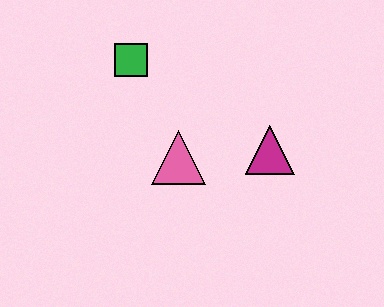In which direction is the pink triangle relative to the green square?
The pink triangle is below the green square.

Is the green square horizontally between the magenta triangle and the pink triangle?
No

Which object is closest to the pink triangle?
The magenta triangle is closest to the pink triangle.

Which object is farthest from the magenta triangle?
The green square is farthest from the magenta triangle.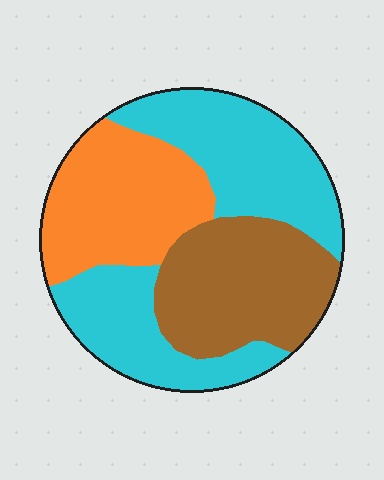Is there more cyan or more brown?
Cyan.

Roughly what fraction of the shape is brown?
Brown takes up between a sixth and a third of the shape.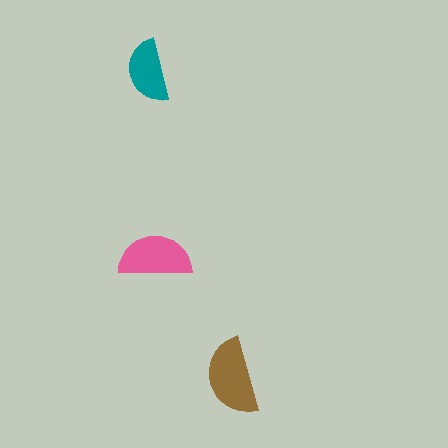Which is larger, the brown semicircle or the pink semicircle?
The brown one.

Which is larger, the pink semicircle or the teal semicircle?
The pink one.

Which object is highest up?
The teal semicircle is topmost.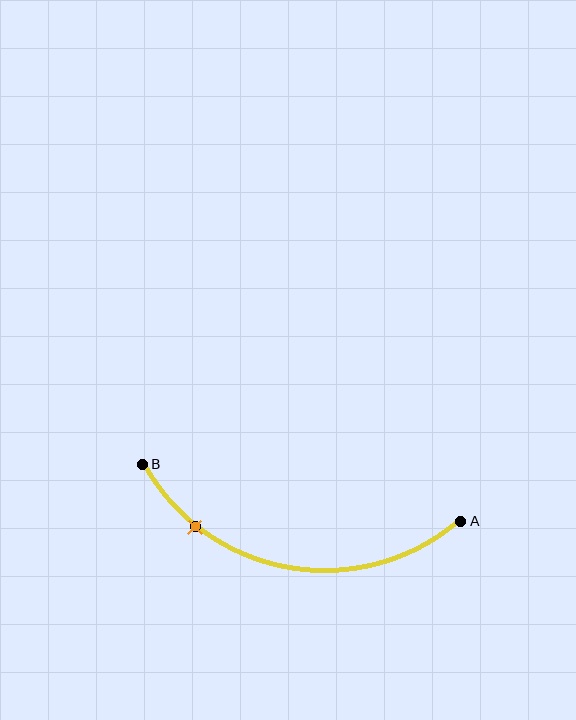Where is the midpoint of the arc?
The arc midpoint is the point on the curve farthest from the straight line joining A and B. It sits below that line.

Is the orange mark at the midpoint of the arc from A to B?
No. The orange mark lies on the arc but is closer to endpoint B. The arc midpoint would be at the point on the curve equidistant along the arc from both A and B.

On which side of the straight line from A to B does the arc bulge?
The arc bulges below the straight line connecting A and B.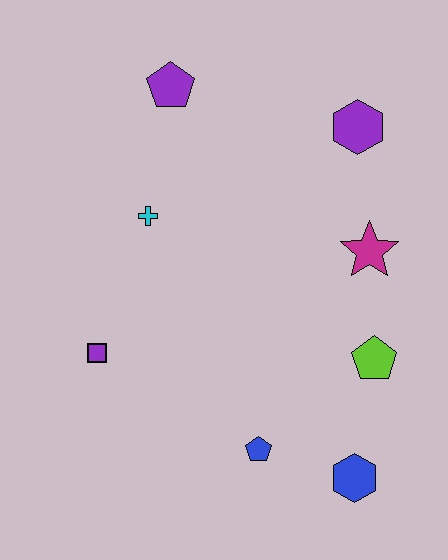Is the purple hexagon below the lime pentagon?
No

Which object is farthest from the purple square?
The purple hexagon is farthest from the purple square.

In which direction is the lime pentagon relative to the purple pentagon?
The lime pentagon is below the purple pentagon.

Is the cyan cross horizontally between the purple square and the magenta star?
Yes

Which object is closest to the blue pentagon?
The blue hexagon is closest to the blue pentagon.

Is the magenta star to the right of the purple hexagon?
Yes